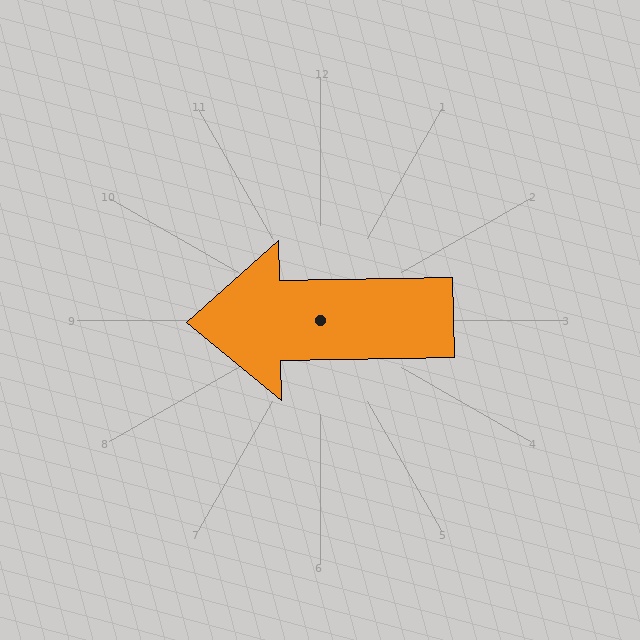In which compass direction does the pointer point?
West.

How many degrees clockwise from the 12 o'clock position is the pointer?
Approximately 269 degrees.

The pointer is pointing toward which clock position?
Roughly 9 o'clock.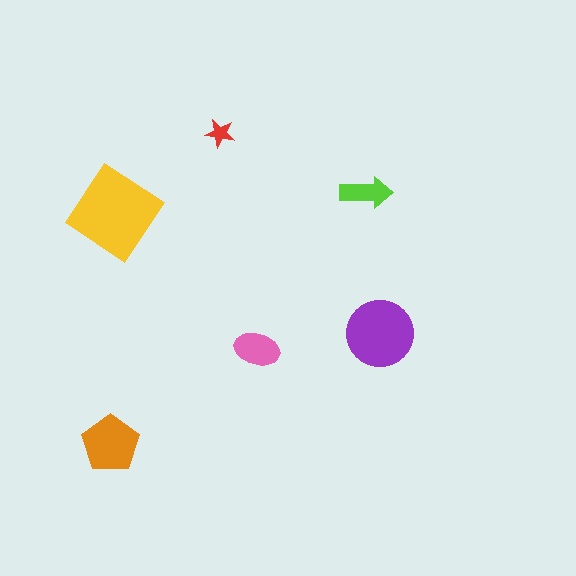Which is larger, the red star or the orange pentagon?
The orange pentagon.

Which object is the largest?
The yellow diamond.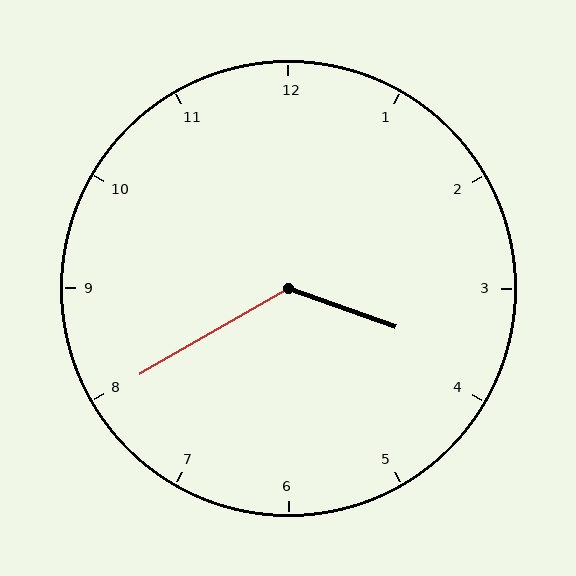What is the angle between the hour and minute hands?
Approximately 130 degrees.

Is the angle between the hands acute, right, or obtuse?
It is obtuse.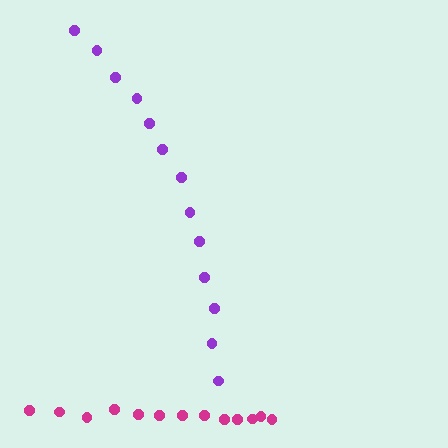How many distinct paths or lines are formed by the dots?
There are 2 distinct paths.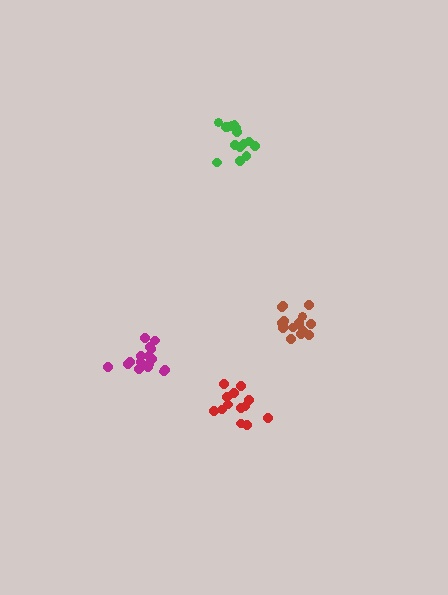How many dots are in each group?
Group 1: 16 dots, Group 2: 14 dots, Group 3: 16 dots, Group 4: 15 dots (61 total).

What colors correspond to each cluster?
The clusters are colored: magenta, red, brown, green.